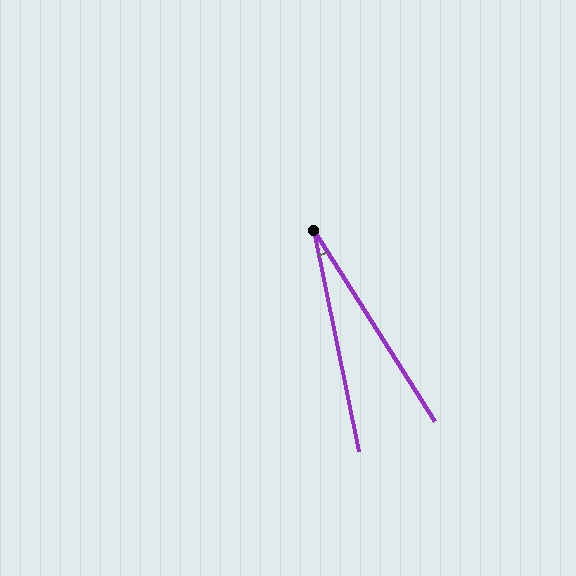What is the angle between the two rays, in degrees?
Approximately 21 degrees.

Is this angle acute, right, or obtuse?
It is acute.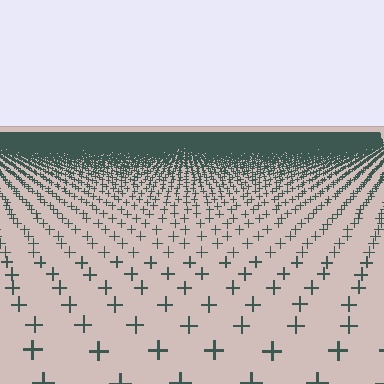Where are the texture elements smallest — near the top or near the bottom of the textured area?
Near the top.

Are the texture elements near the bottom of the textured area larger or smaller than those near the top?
Larger. Near the bottom, elements are closer to the viewer and appear at a bigger on-screen size.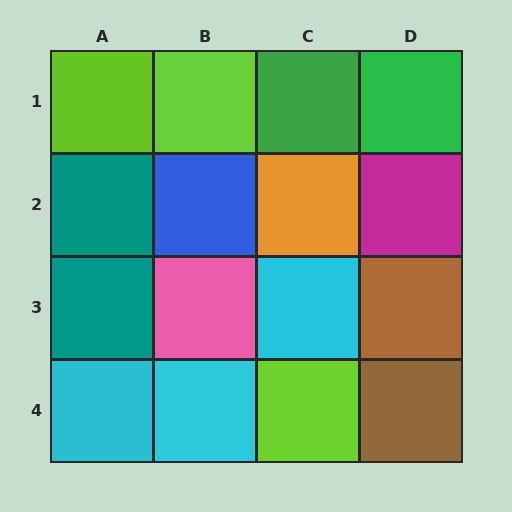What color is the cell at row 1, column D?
Green.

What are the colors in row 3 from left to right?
Teal, pink, cyan, brown.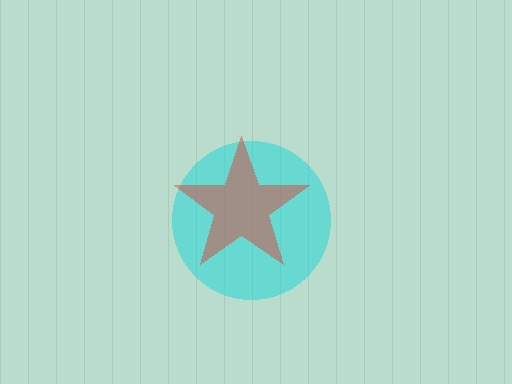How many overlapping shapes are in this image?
There are 2 overlapping shapes in the image.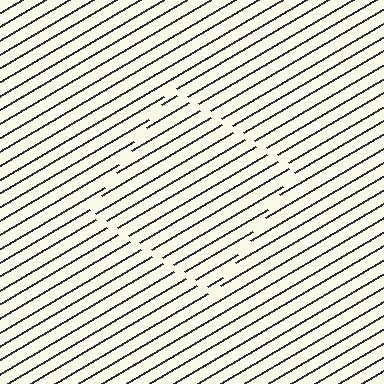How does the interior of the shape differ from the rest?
The interior of the shape contains the same grating, shifted by half a period — the contour is defined by the phase discontinuity where line-ends from the inner and outer gratings abut.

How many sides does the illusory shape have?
4 sides — the line-ends trace a square.